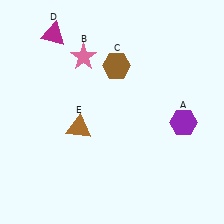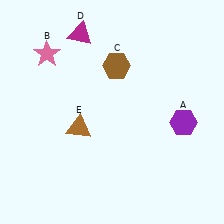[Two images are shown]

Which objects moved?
The objects that moved are: the pink star (B), the magenta triangle (D).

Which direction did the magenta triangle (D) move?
The magenta triangle (D) moved right.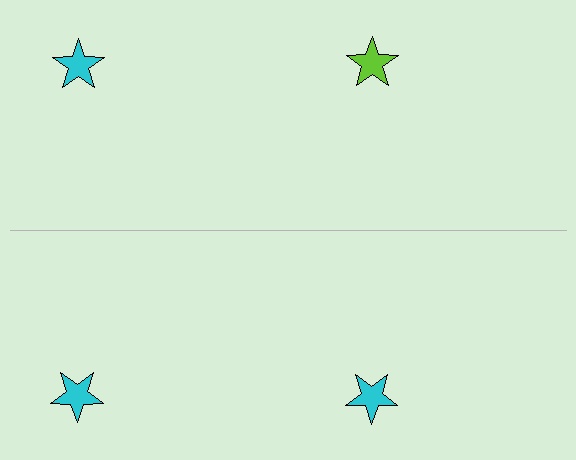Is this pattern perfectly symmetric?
No, the pattern is not perfectly symmetric. The cyan star on the bottom side breaks the symmetry — its mirror counterpart is lime.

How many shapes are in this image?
There are 4 shapes in this image.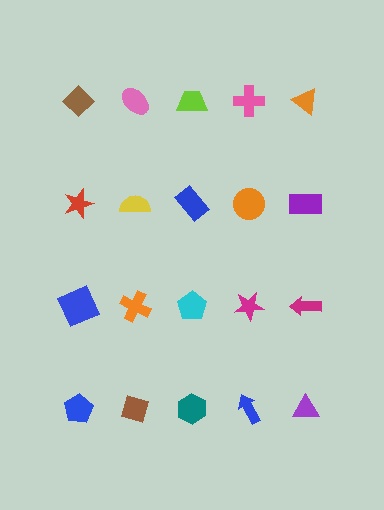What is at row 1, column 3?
A lime trapezoid.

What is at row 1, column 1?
A brown diamond.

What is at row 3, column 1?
A blue square.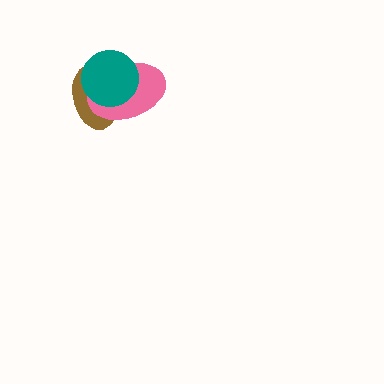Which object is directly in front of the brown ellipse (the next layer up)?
The pink ellipse is directly in front of the brown ellipse.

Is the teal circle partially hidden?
No, no other shape covers it.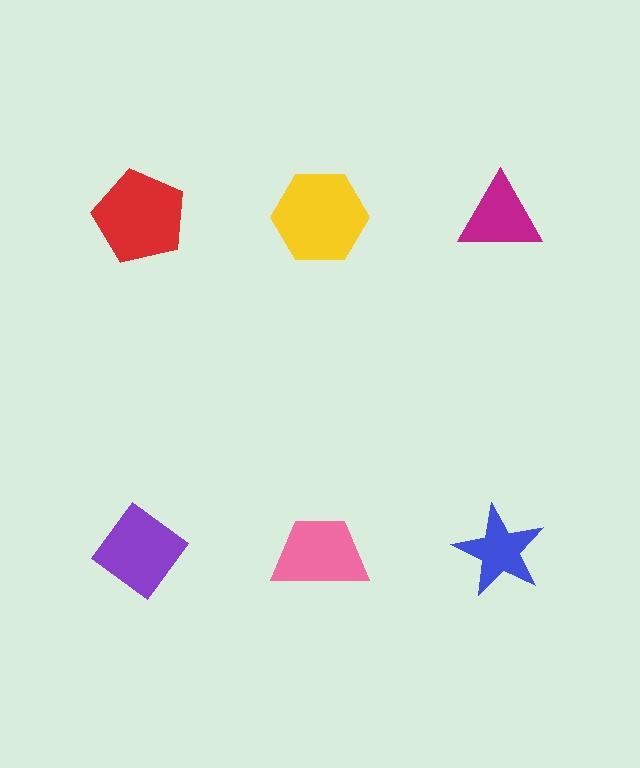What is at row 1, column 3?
A magenta triangle.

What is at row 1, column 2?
A yellow hexagon.